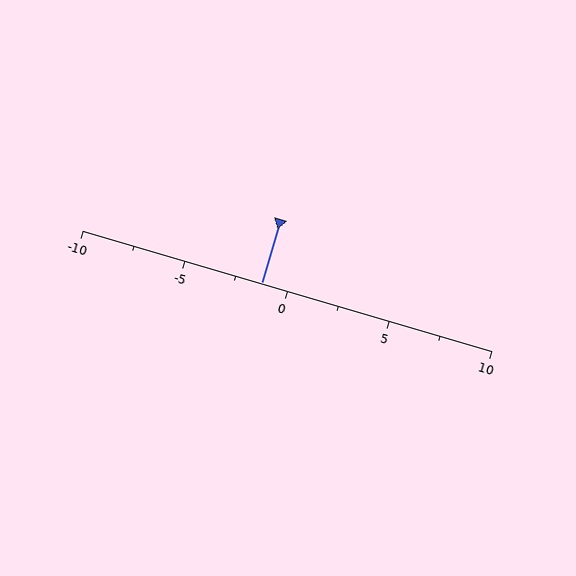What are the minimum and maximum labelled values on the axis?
The axis runs from -10 to 10.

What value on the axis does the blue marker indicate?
The marker indicates approximately -1.2.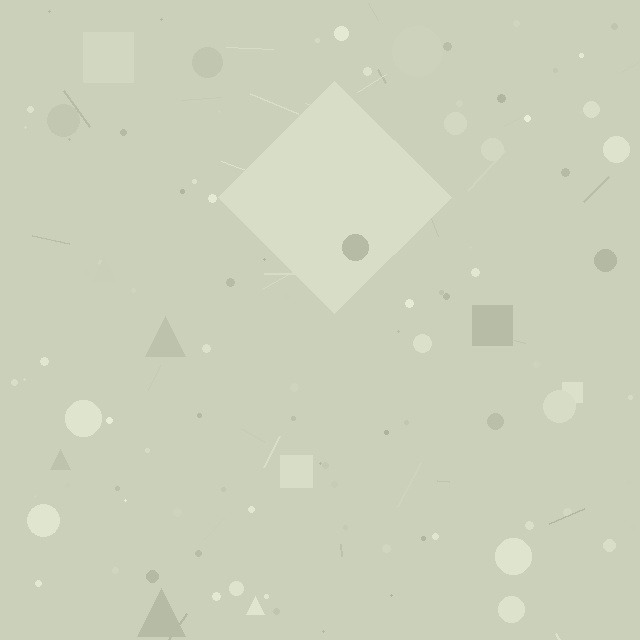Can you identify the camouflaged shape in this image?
The camouflaged shape is a diamond.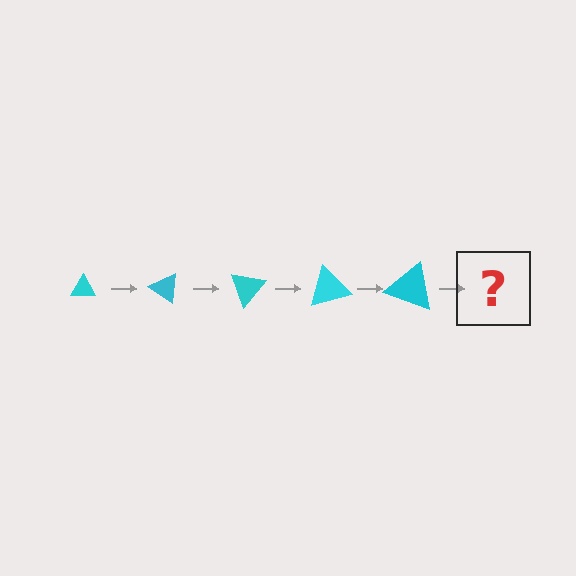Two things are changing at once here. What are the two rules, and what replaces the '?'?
The two rules are that the triangle grows larger each step and it rotates 35 degrees each step. The '?' should be a triangle, larger than the previous one and rotated 175 degrees from the start.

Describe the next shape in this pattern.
It should be a triangle, larger than the previous one and rotated 175 degrees from the start.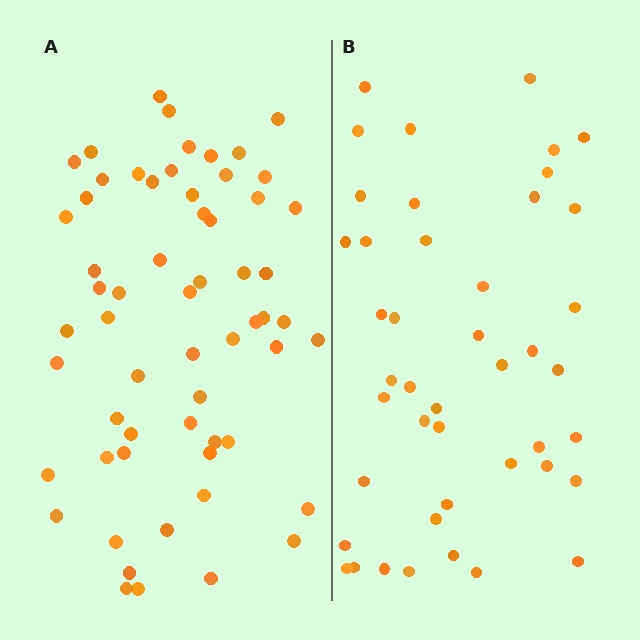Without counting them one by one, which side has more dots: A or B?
Region A (the left region) has more dots.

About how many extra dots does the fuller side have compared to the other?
Region A has approximately 15 more dots than region B.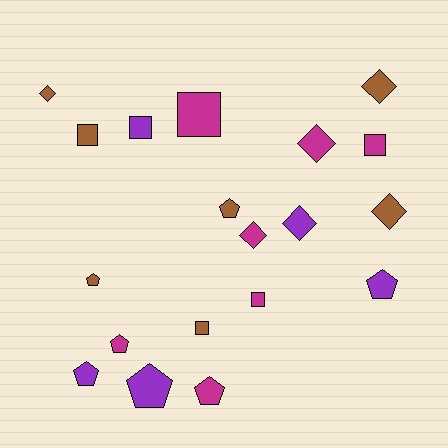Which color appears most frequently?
Brown, with 7 objects.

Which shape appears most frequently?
Pentagon, with 7 objects.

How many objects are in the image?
There are 19 objects.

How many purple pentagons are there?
There are 3 purple pentagons.